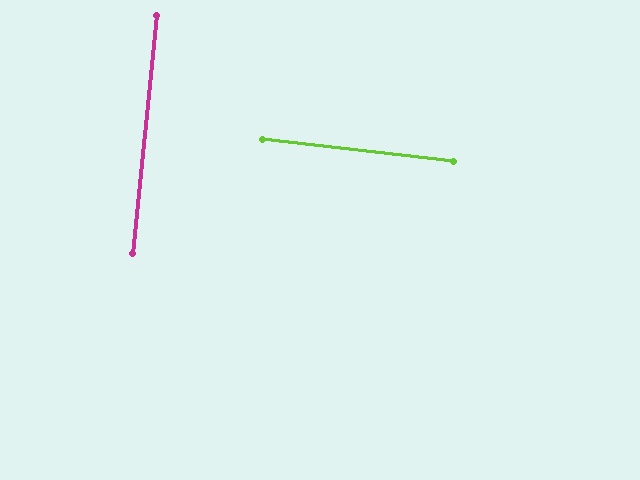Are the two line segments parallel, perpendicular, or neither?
Perpendicular — they meet at approximately 89°.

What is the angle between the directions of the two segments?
Approximately 89 degrees.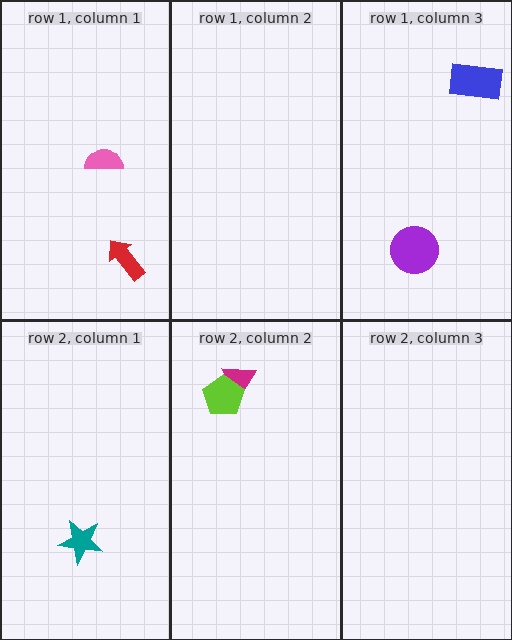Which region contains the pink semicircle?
The row 1, column 1 region.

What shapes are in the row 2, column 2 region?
The magenta triangle, the lime pentagon.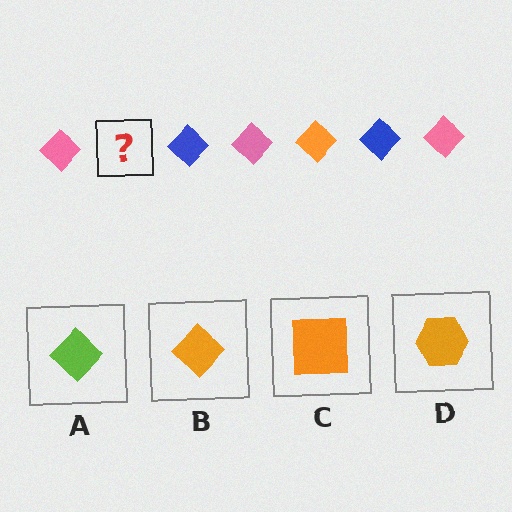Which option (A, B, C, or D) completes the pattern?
B.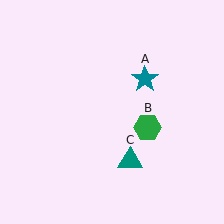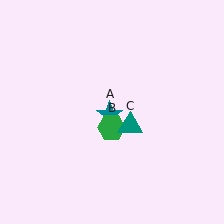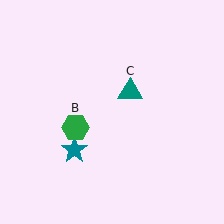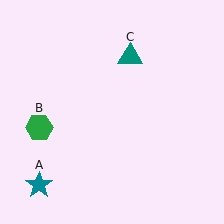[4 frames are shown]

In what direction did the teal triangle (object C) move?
The teal triangle (object C) moved up.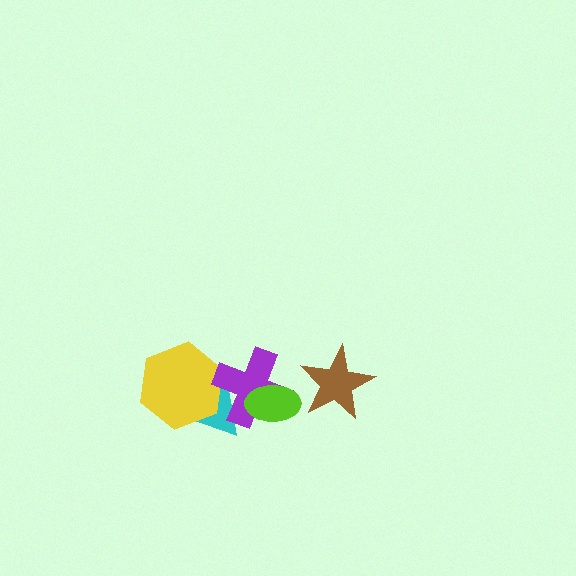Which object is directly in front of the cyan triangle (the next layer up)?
The yellow hexagon is directly in front of the cyan triangle.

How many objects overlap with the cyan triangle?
2 objects overlap with the cyan triangle.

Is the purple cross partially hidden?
Yes, it is partially covered by another shape.